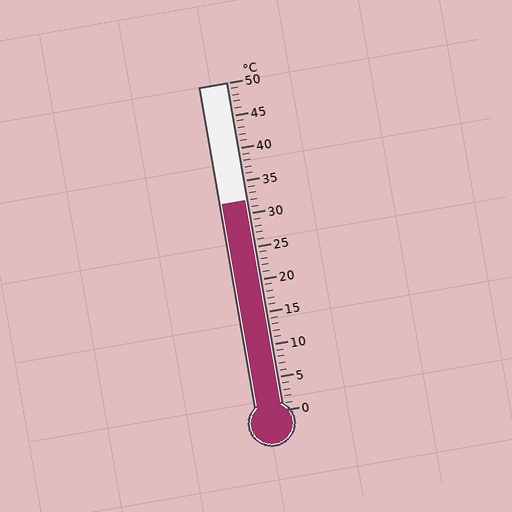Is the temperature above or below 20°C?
The temperature is above 20°C.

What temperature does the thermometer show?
The thermometer shows approximately 32°C.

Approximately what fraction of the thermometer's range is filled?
The thermometer is filled to approximately 65% of its range.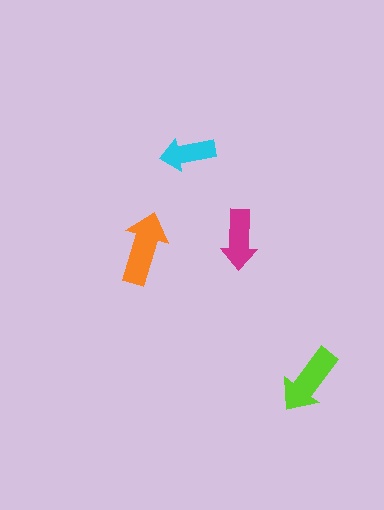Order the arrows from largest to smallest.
the orange one, the lime one, the magenta one, the cyan one.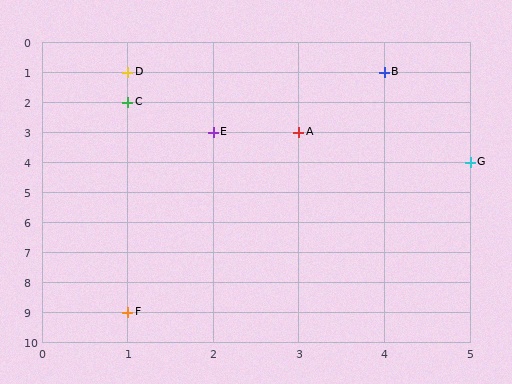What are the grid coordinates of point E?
Point E is at grid coordinates (2, 3).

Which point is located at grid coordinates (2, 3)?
Point E is at (2, 3).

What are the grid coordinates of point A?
Point A is at grid coordinates (3, 3).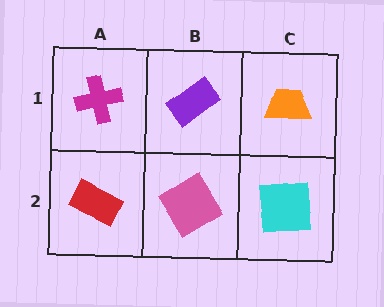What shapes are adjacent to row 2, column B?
A purple rectangle (row 1, column B), a red rectangle (row 2, column A), a cyan square (row 2, column C).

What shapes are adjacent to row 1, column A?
A red rectangle (row 2, column A), a purple rectangle (row 1, column B).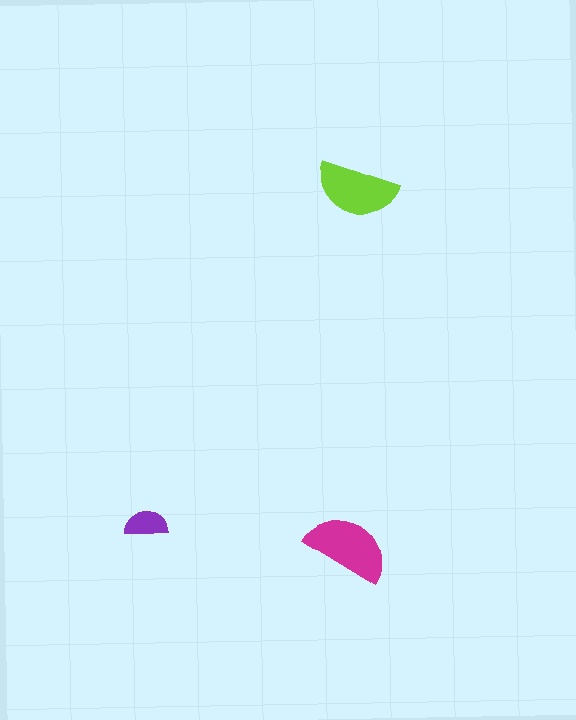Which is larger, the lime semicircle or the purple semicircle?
The lime one.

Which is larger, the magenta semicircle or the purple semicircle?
The magenta one.